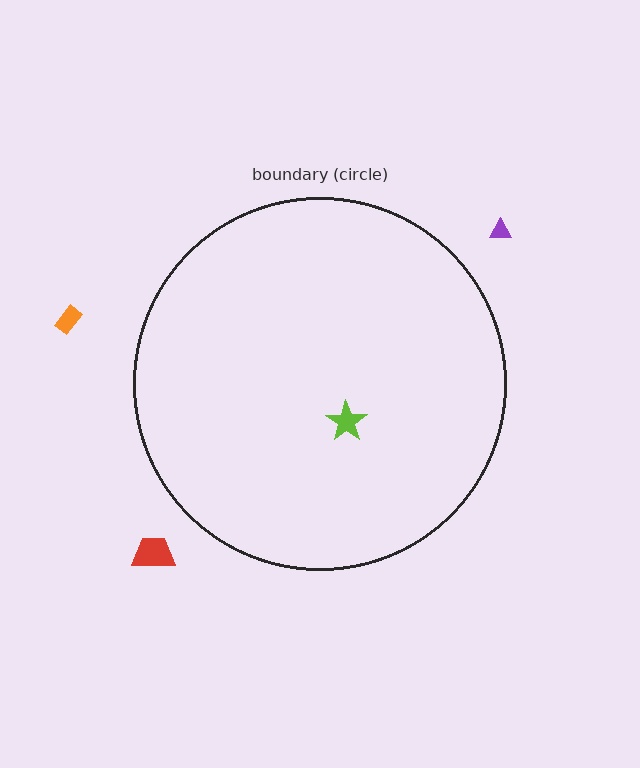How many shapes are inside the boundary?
1 inside, 3 outside.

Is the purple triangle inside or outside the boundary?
Outside.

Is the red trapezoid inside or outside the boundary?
Outside.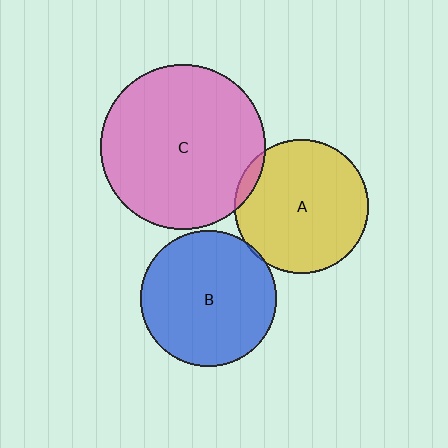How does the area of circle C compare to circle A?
Approximately 1.5 times.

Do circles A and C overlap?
Yes.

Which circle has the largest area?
Circle C (pink).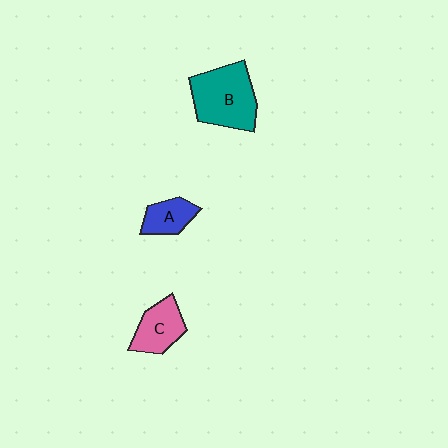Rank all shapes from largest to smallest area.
From largest to smallest: B (teal), C (pink), A (blue).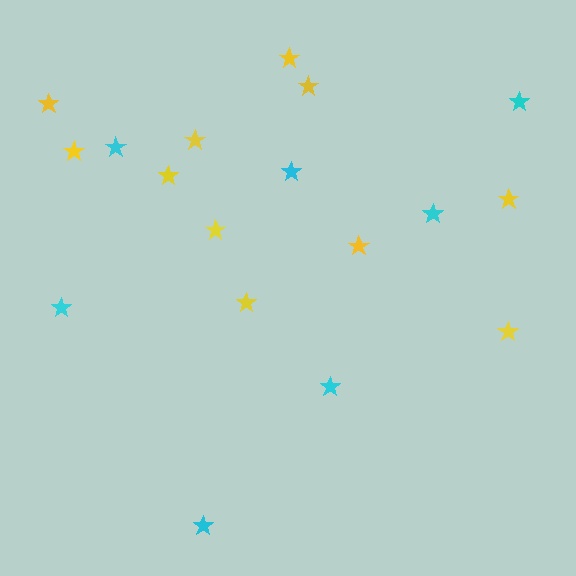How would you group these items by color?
There are 2 groups: one group of cyan stars (7) and one group of yellow stars (11).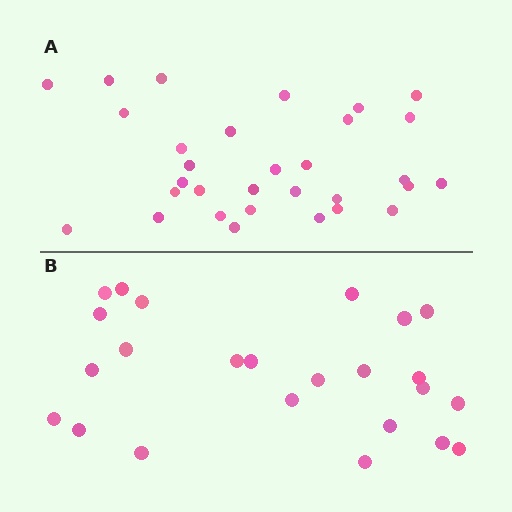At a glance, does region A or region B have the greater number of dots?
Region A (the top region) has more dots.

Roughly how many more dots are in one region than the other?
Region A has roughly 8 or so more dots than region B.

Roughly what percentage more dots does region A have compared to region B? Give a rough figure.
About 30% more.